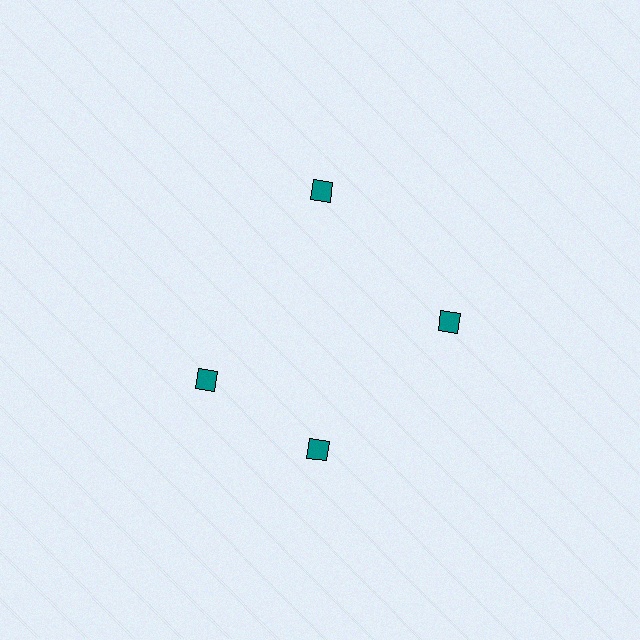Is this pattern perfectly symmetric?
No. The 4 teal diamonds are arranged in a ring, but one element near the 9 o'clock position is rotated out of alignment along the ring, breaking the 4-fold rotational symmetry.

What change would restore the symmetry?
The symmetry would be restored by rotating it back into even spacing with its neighbors so that all 4 diamonds sit at equal angles and equal distance from the center.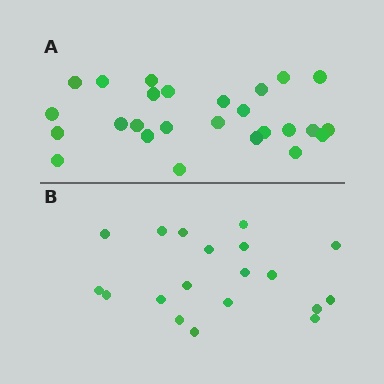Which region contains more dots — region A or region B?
Region A (the top region) has more dots.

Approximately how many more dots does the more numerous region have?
Region A has roughly 8 or so more dots than region B.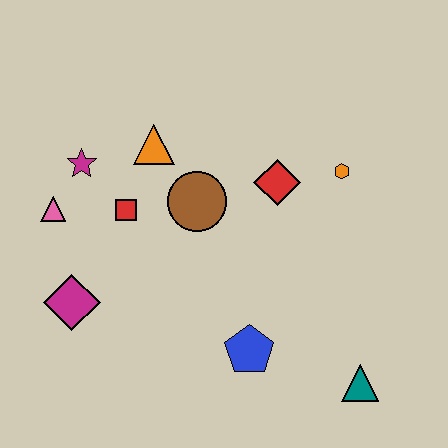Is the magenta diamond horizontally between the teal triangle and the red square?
No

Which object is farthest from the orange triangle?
The teal triangle is farthest from the orange triangle.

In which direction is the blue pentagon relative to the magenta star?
The blue pentagon is below the magenta star.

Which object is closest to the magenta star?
The pink triangle is closest to the magenta star.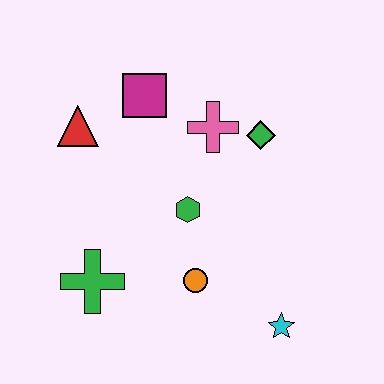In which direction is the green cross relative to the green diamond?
The green cross is to the left of the green diamond.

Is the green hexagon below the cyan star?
No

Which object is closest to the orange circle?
The green hexagon is closest to the orange circle.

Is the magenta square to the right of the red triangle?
Yes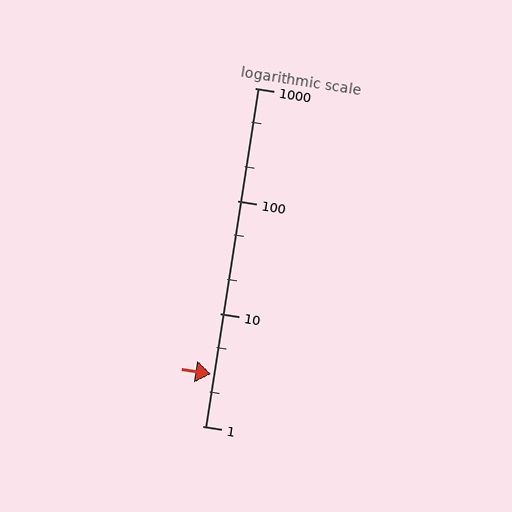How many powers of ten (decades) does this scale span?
The scale spans 3 decades, from 1 to 1000.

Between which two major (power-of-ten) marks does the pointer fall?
The pointer is between 1 and 10.